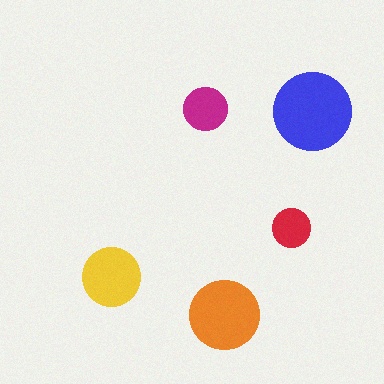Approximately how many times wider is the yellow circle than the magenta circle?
About 1.5 times wider.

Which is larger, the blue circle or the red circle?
The blue one.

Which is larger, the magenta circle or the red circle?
The magenta one.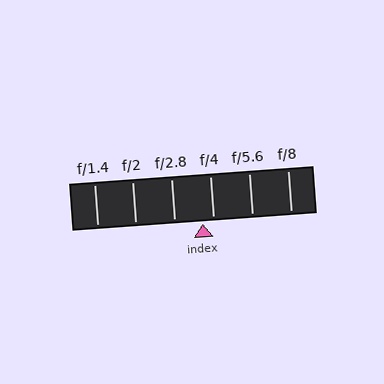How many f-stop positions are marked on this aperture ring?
There are 6 f-stop positions marked.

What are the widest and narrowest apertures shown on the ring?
The widest aperture shown is f/1.4 and the narrowest is f/8.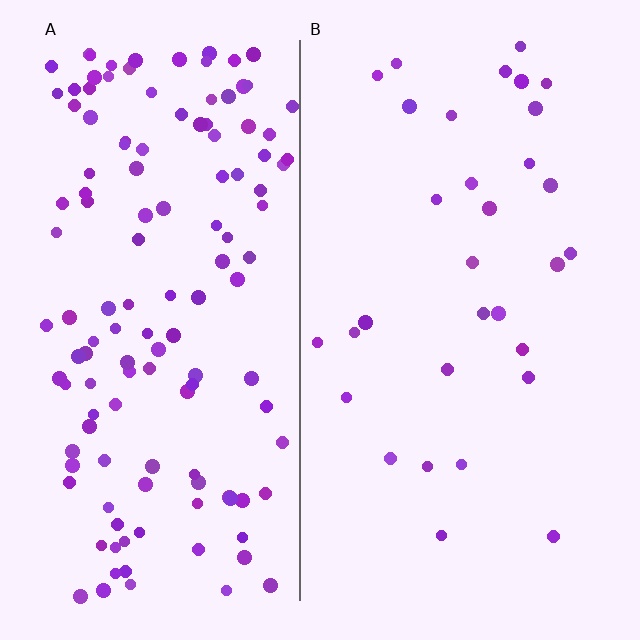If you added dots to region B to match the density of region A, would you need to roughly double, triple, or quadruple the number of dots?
Approximately quadruple.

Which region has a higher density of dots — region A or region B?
A (the left).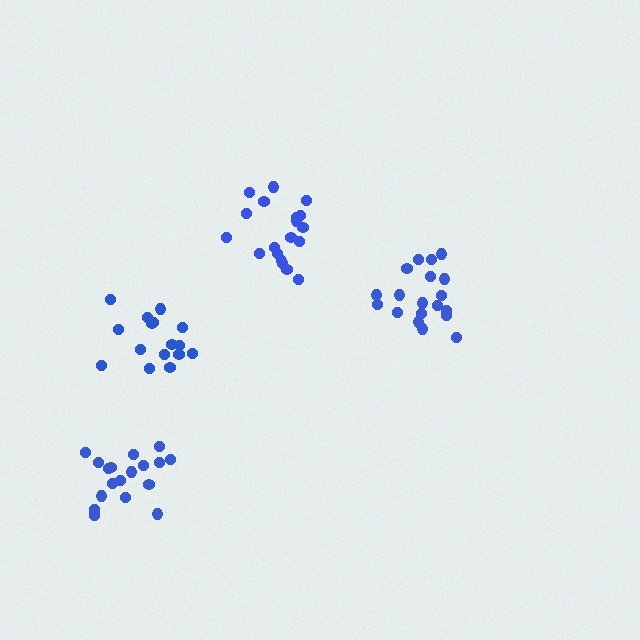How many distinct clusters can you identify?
There are 4 distinct clusters.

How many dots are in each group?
Group 1: 19 dots, Group 2: 19 dots, Group 3: 19 dots, Group 4: 16 dots (73 total).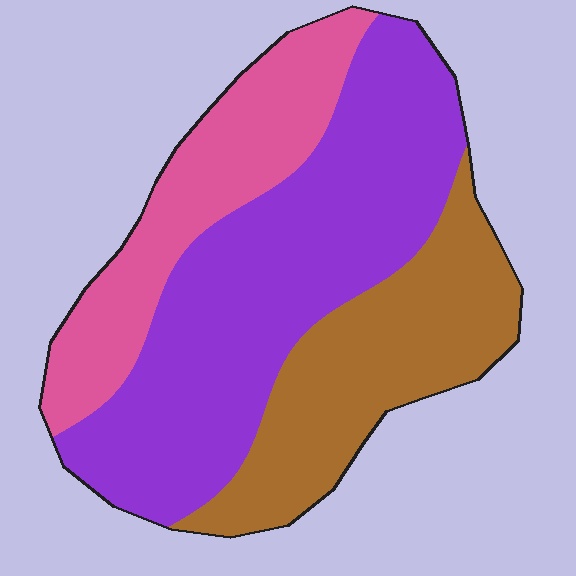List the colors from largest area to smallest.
From largest to smallest: purple, brown, pink.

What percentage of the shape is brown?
Brown takes up between a sixth and a third of the shape.